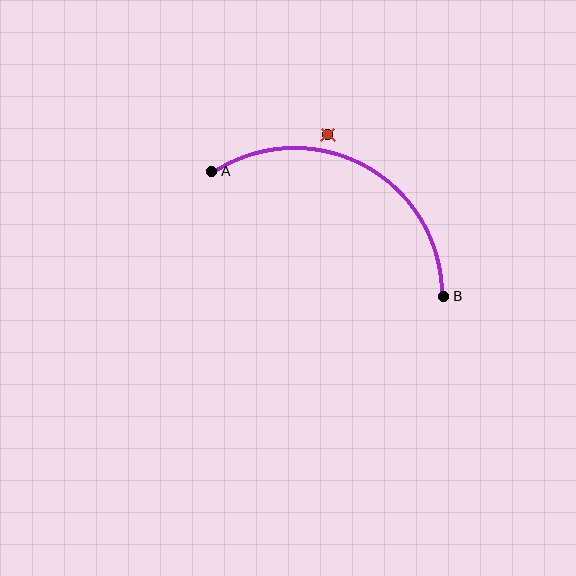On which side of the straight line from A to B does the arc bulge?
The arc bulges above the straight line connecting A and B.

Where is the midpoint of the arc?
The arc midpoint is the point on the curve farthest from the straight line joining A and B. It sits above that line.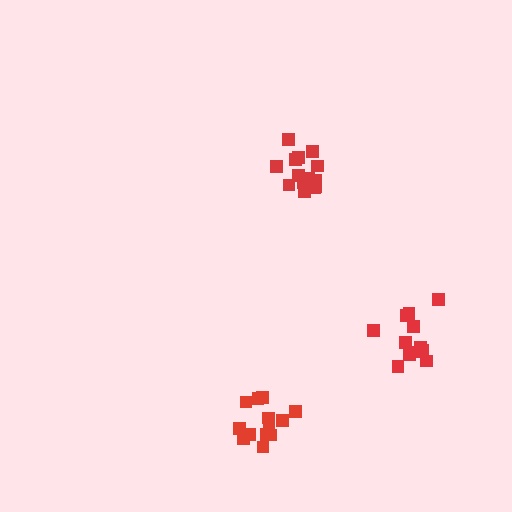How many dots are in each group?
Group 1: 14 dots, Group 2: 12 dots, Group 3: 13 dots (39 total).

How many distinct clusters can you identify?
There are 3 distinct clusters.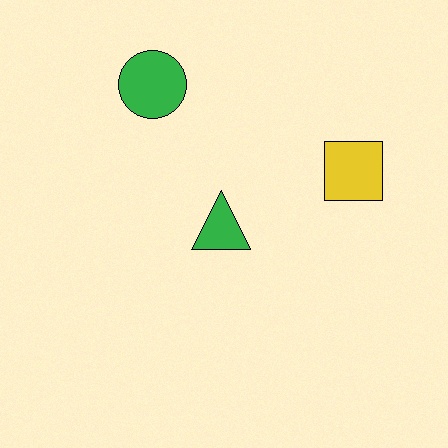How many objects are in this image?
There are 3 objects.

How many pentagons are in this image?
There are no pentagons.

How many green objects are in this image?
There are 2 green objects.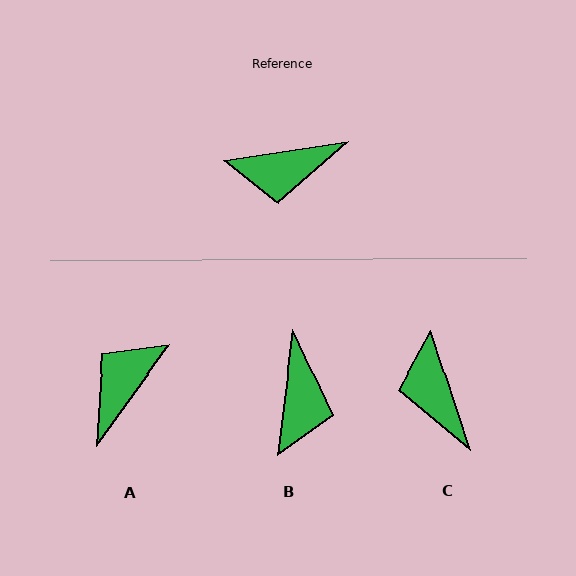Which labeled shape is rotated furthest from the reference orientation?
A, about 134 degrees away.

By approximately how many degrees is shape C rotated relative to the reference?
Approximately 80 degrees clockwise.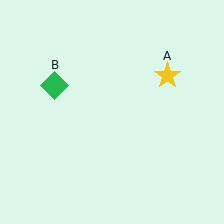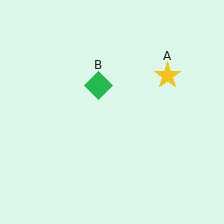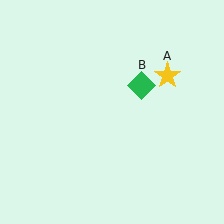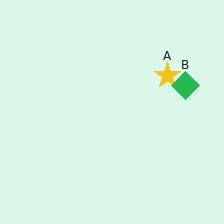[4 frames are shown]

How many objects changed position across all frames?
1 object changed position: green diamond (object B).